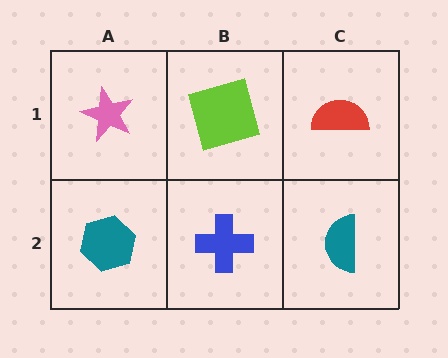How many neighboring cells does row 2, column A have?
2.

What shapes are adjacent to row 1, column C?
A teal semicircle (row 2, column C), a lime square (row 1, column B).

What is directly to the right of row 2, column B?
A teal semicircle.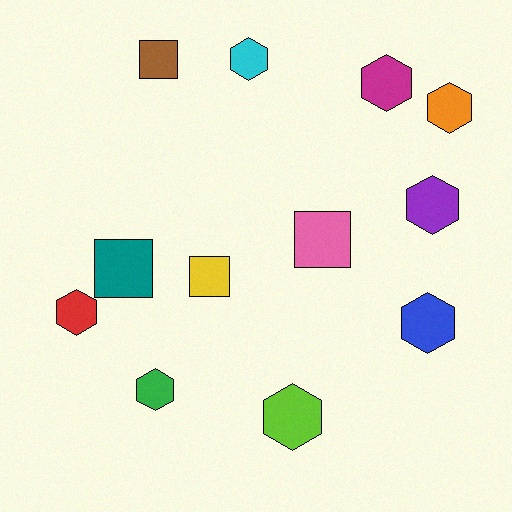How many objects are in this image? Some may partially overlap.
There are 12 objects.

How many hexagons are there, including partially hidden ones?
There are 8 hexagons.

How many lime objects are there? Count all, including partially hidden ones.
There is 1 lime object.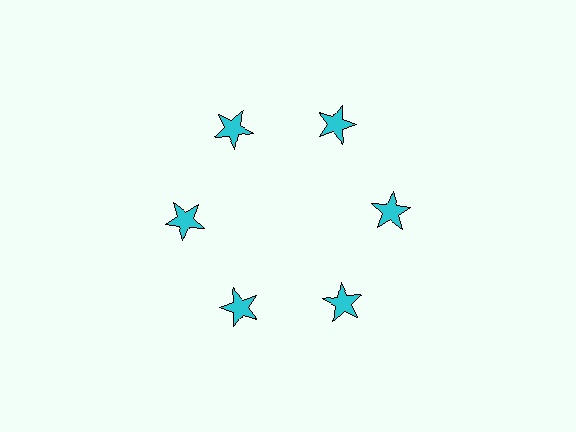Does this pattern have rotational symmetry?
Yes, this pattern has 6-fold rotational symmetry. It looks the same after rotating 60 degrees around the center.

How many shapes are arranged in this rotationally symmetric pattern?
There are 6 shapes, arranged in 6 groups of 1.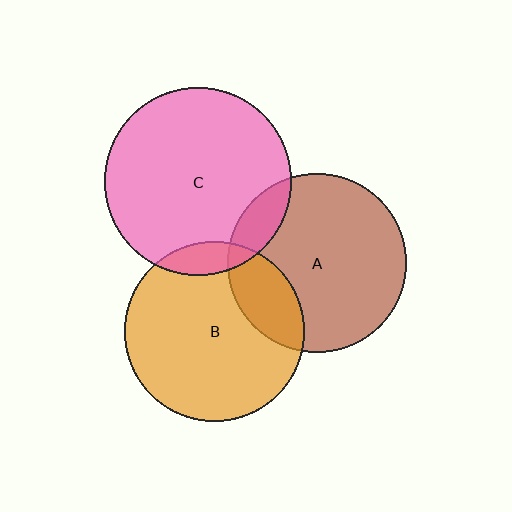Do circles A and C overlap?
Yes.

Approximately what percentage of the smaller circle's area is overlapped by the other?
Approximately 10%.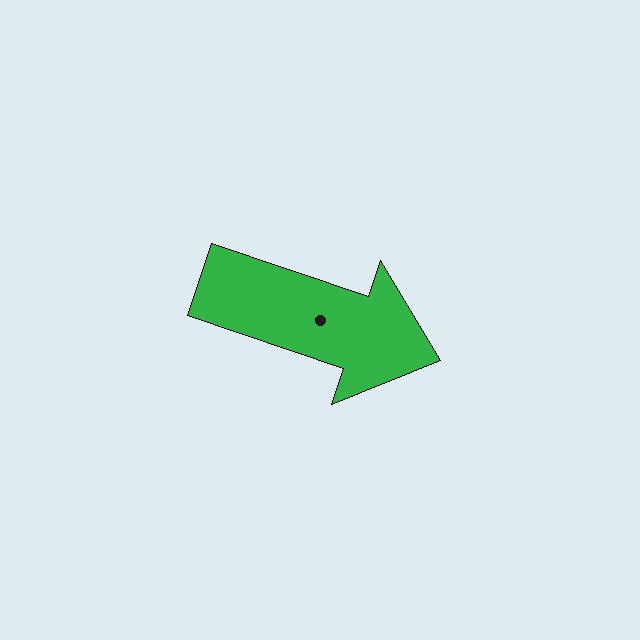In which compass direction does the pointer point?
East.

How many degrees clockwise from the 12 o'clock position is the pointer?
Approximately 109 degrees.